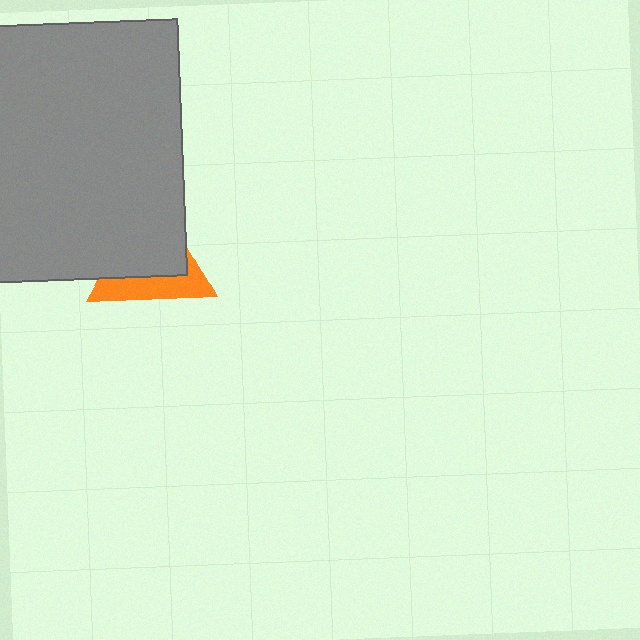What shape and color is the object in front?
The object in front is a gray rectangle.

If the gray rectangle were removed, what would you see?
You would see the complete orange triangle.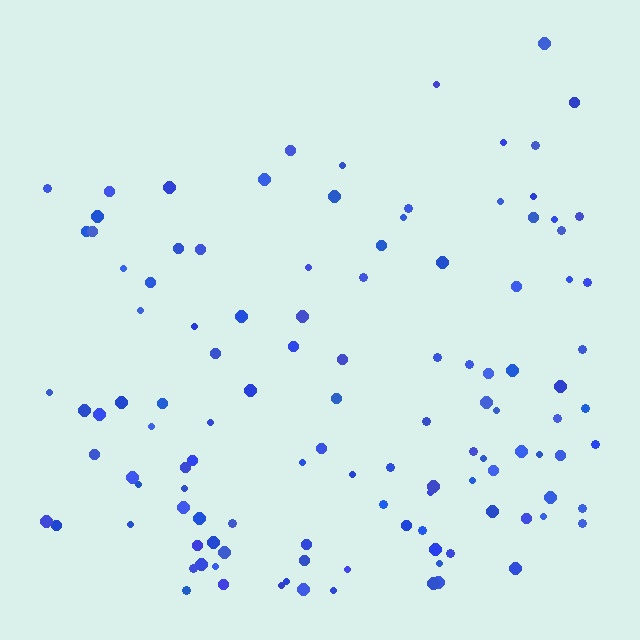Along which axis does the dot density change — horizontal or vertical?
Vertical.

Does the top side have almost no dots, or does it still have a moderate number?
Still a moderate number, just noticeably fewer than the bottom.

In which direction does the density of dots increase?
From top to bottom, with the bottom side densest.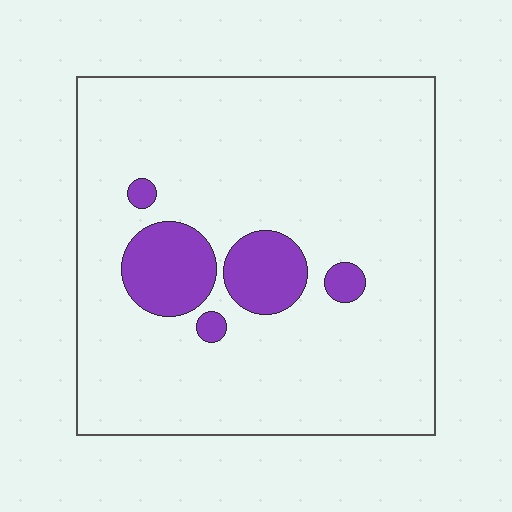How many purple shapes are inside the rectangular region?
5.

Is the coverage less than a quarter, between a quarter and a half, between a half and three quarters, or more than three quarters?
Less than a quarter.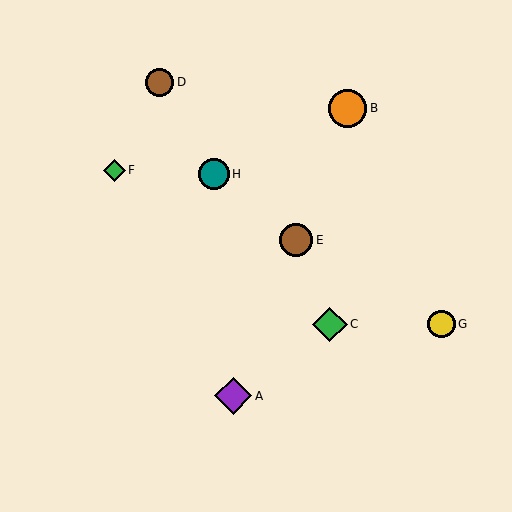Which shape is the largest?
The orange circle (labeled B) is the largest.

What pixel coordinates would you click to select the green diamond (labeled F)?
Click at (114, 170) to select the green diamond F.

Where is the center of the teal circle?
The center of the teal circle is at (214, 174).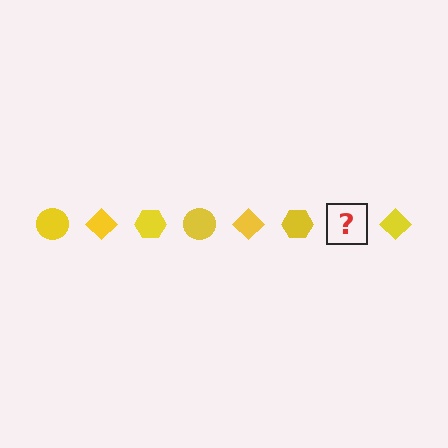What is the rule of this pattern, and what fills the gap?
The rule is that the pattern cycles through circle, diamond, hexagon shapes in yellow. The gap should be filled with a yellow circle.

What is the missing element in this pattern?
The missing element is a yellow circle.